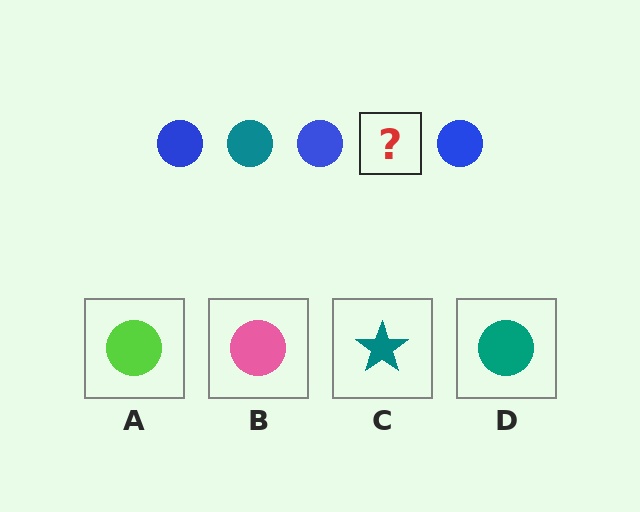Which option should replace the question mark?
Option D.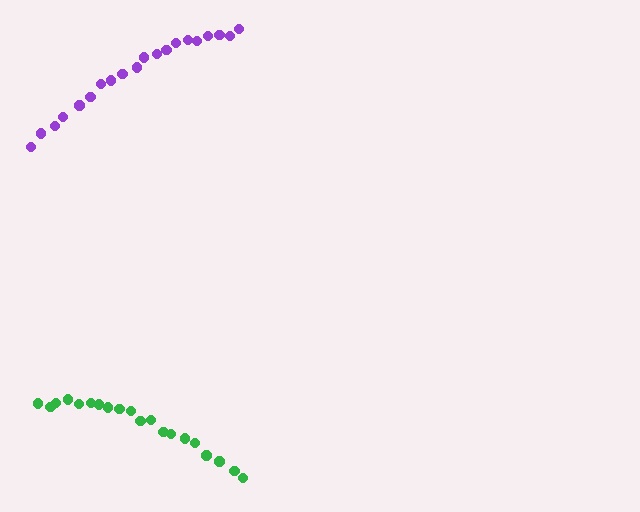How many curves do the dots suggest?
There are 2 distinct paths.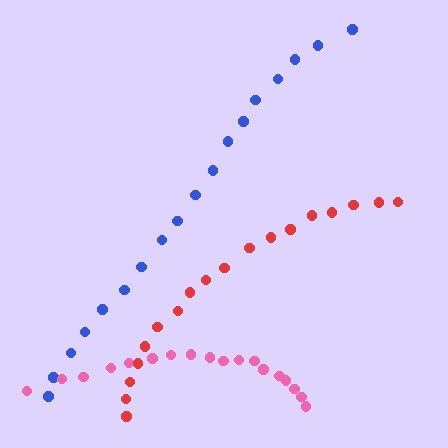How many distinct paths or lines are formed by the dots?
There are 3 distinct paths.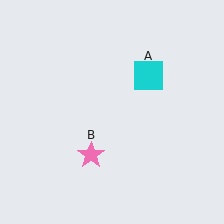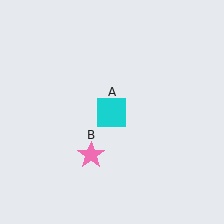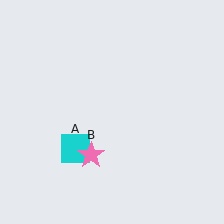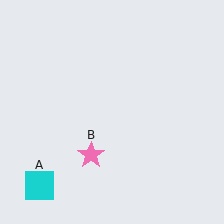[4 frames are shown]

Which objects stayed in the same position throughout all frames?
Pink star (object B) remained stationary.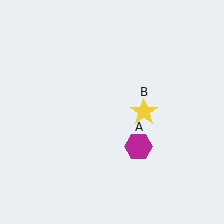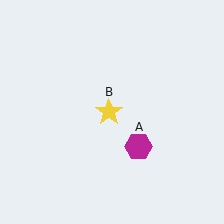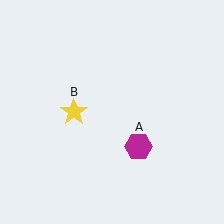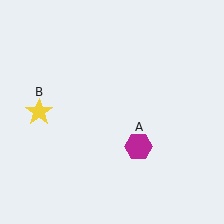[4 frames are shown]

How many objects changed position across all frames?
1 object changed position: yellow star (object B).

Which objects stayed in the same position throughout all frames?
Magenta hexagon (object A) remained stationary.